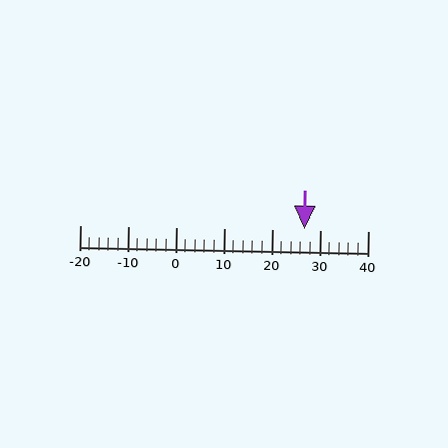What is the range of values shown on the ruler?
The ruler shows values from -20 to 40.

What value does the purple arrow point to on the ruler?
The purple arrow points to approximately 27.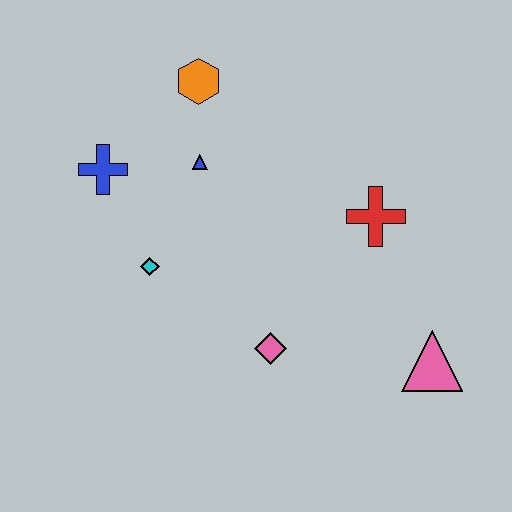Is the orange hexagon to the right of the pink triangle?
No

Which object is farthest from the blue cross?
The pink triangle is farthest from the blue cross.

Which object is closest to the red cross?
The pink triangle is closest to the red cross.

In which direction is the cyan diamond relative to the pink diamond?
The cyan diamond is to the left of the pink diamond.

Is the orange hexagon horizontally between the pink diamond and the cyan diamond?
Yes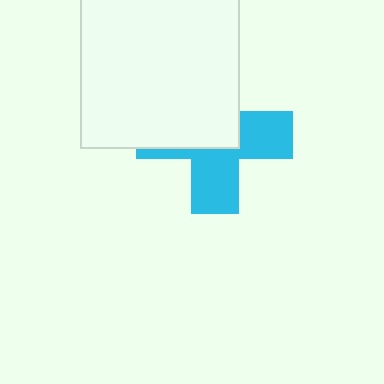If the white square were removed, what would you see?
You would see the complete cyan cross.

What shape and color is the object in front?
The object in front is a white square.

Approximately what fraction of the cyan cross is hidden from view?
Roughly 51% of the cyan cross is hidden behind the white square.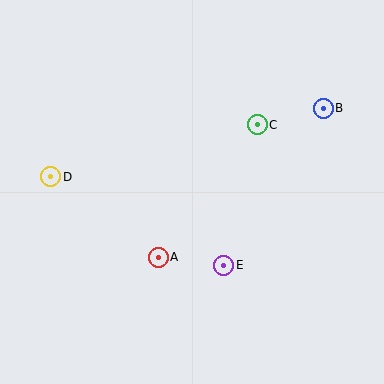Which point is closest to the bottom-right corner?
Point E is closest to the bottom-right corner.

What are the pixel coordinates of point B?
Point B is at (323, 108).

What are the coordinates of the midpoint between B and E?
The midpoint between B and E is at (273, 187).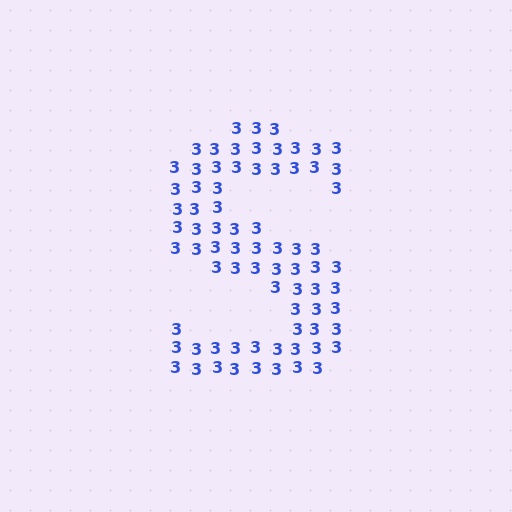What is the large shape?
The large shape is the letter S.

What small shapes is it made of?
It is made of small digit 3's.